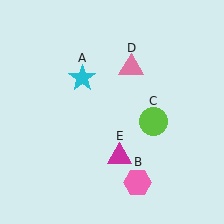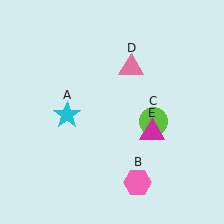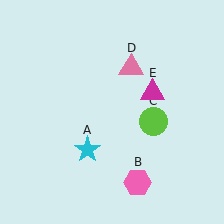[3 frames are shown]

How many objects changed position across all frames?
2 objects changed position: cyan star (object A), magenta triangle (object E).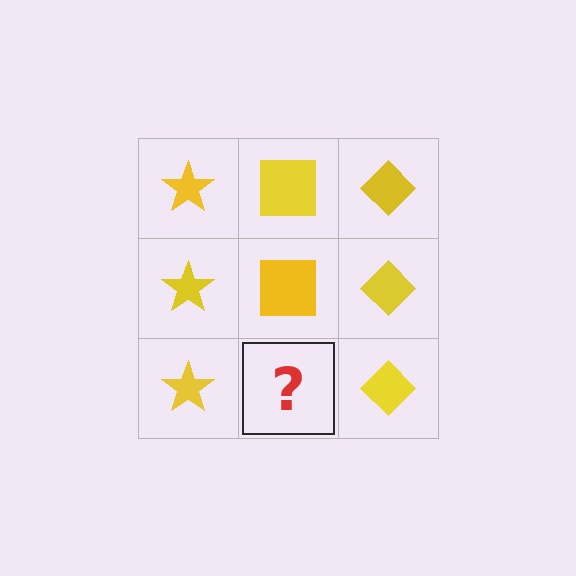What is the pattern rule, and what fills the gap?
The rule is that each column has a consistent shape. The gap should be filled with a yellow square.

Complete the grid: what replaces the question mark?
The question mark should be replaced with a yellow square.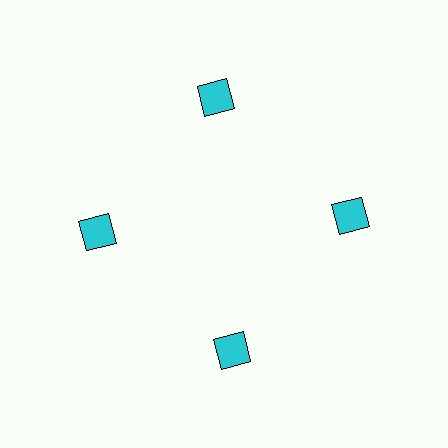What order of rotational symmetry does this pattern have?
This pattern has 4-fold rotational symmetry.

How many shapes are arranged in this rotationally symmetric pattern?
There are 4 shapes, arranged in 4 groups of 1.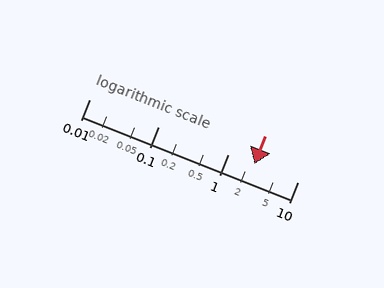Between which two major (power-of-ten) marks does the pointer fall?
The pointer is between 1 and 10.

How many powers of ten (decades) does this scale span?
The scale spans 3 decades, from 0.01 to 10.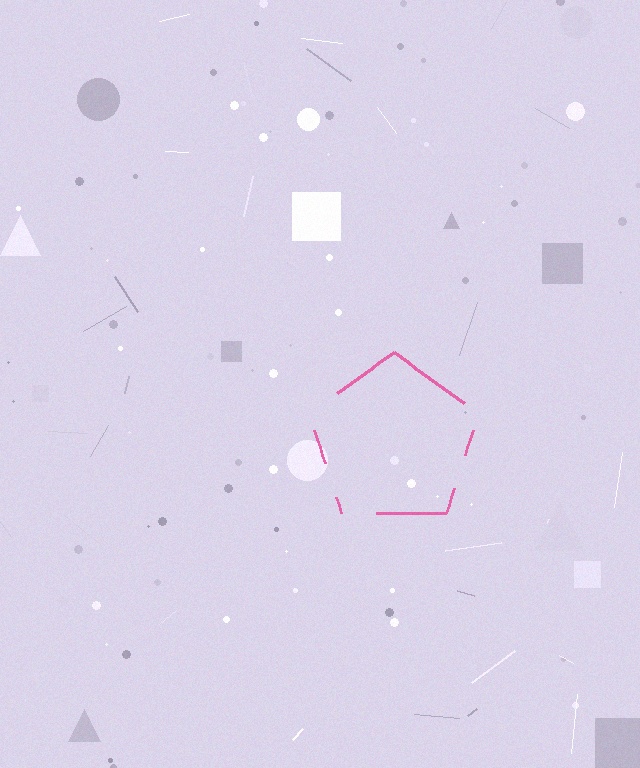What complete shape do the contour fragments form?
The contour fragments form a pentagon.